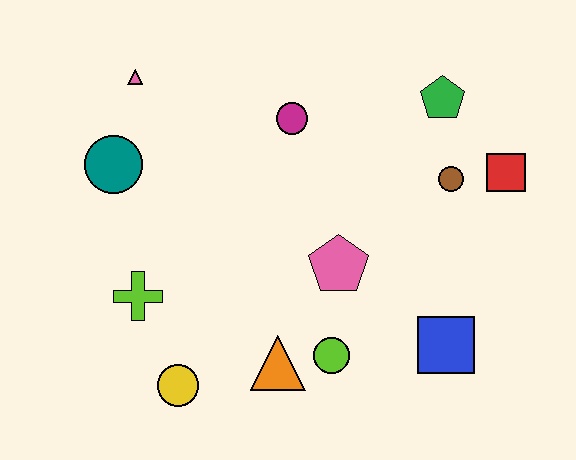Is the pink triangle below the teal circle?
No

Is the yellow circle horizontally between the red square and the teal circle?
Yes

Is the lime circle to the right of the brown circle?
No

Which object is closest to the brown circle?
The red square is closest to the brown circle.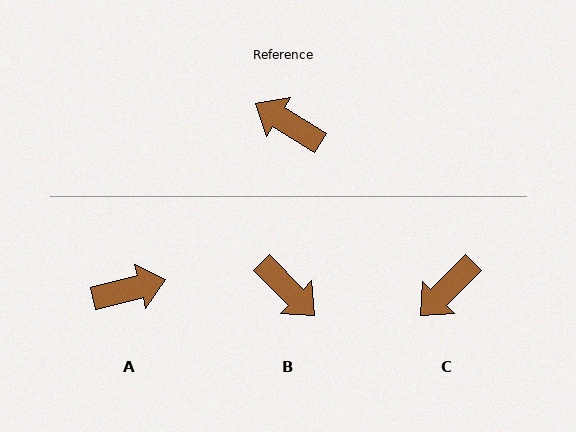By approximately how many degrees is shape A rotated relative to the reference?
Approximately 134 degrees clockwise.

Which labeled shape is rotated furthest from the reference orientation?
B, about 167 degrees away.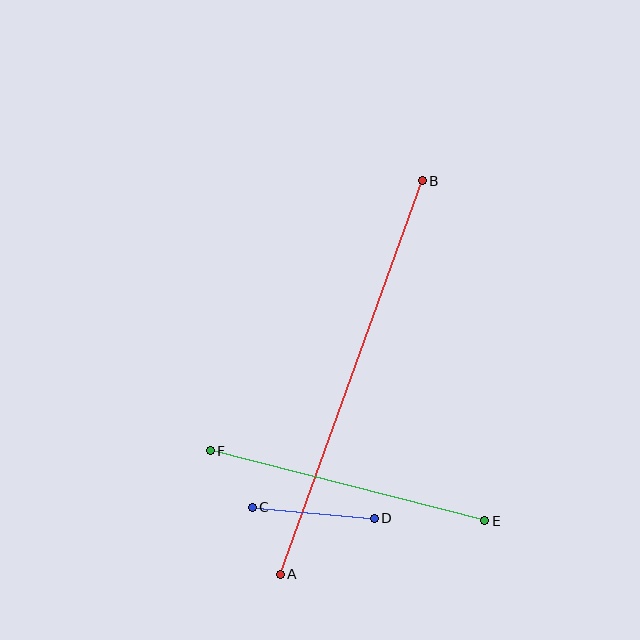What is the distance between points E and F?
The distance is approximately 283 pixels.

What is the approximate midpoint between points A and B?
The midpoint is at approximately (351, 378) pixels.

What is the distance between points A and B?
The distance is approximately 418 pixels.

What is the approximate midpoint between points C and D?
The midpoint is at approximately (313, 513) pixels.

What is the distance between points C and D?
The distance is approximately 122 pixels.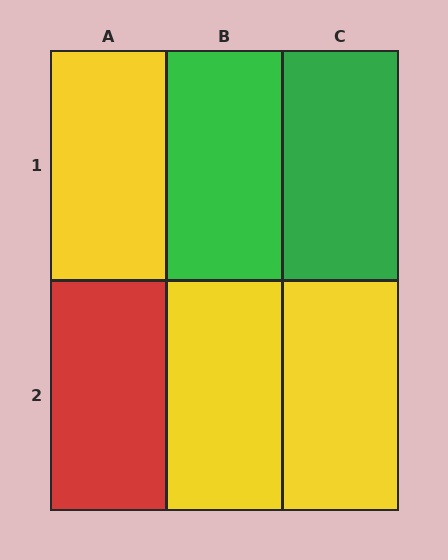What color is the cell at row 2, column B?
Yellow.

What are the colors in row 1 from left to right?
Yellow, green, green.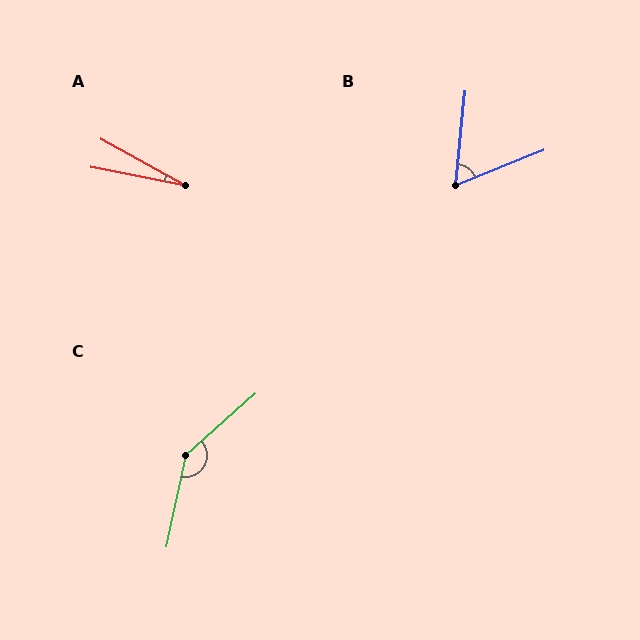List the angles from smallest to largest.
A (18°), B (63°), C (144°).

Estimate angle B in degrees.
Approximately 63 degrees.